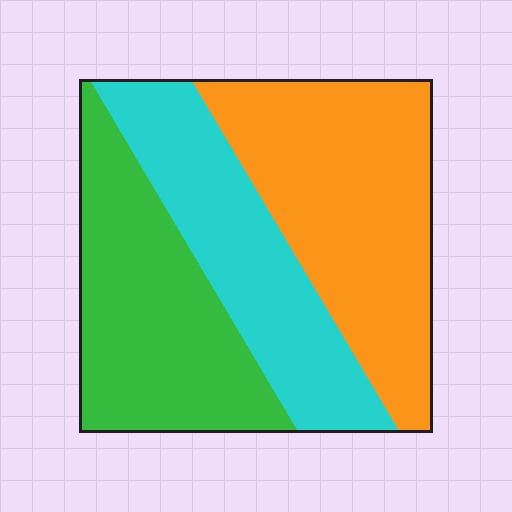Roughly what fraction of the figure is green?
Green covers 33% of the figure.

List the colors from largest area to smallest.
From largest to smallest: orange, green, cyan.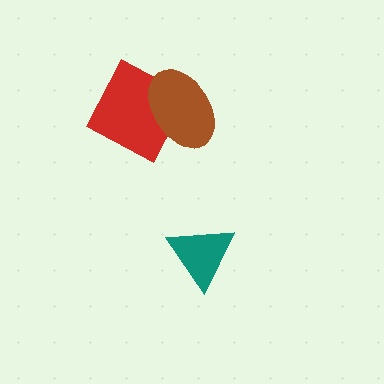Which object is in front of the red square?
The brown ellipse is in front of the red square.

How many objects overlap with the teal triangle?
0 objects overlap with the teal triangle.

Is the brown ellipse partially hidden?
No, no other shape covers it.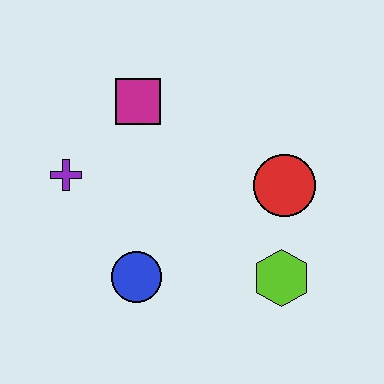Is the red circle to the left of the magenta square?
No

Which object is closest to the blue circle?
The purple cross is closest to the blue circle.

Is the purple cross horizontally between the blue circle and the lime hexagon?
No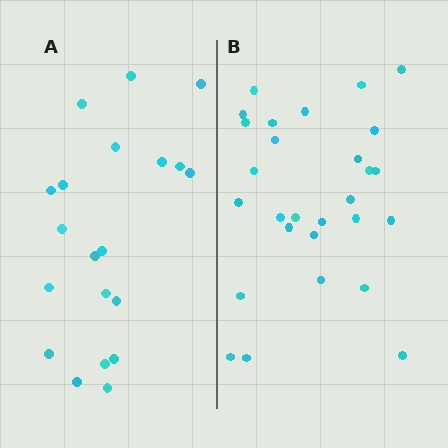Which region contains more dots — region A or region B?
Region B (the right region) has more dots.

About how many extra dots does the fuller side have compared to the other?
Region B has roughly 8 or so more dots than region A.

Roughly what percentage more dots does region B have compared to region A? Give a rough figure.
About 40% more.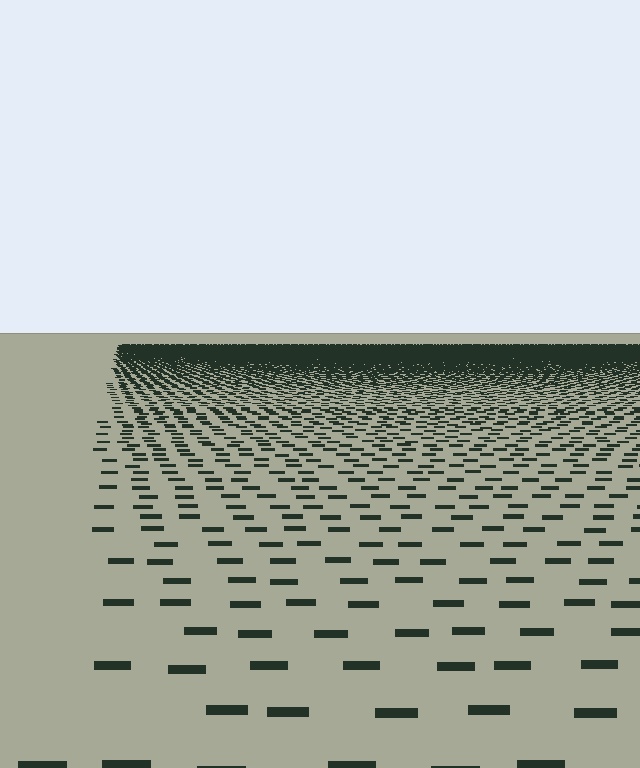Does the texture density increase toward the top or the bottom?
Density increases toward the top.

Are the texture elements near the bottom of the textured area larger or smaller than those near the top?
Larger. Near the bottom, elements are closer to the viewer and appear at a bigger on-screen size.